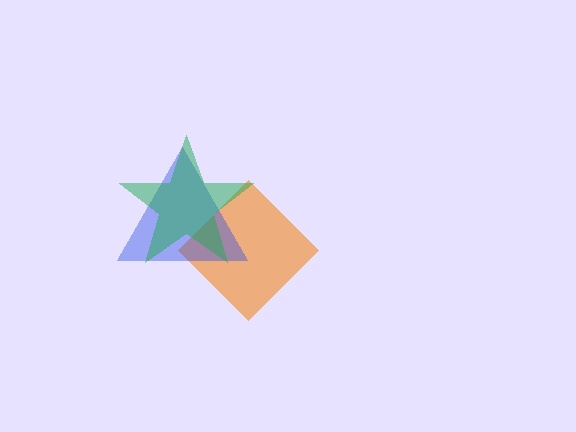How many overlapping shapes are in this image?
There are 3 overlapping shapes in the image.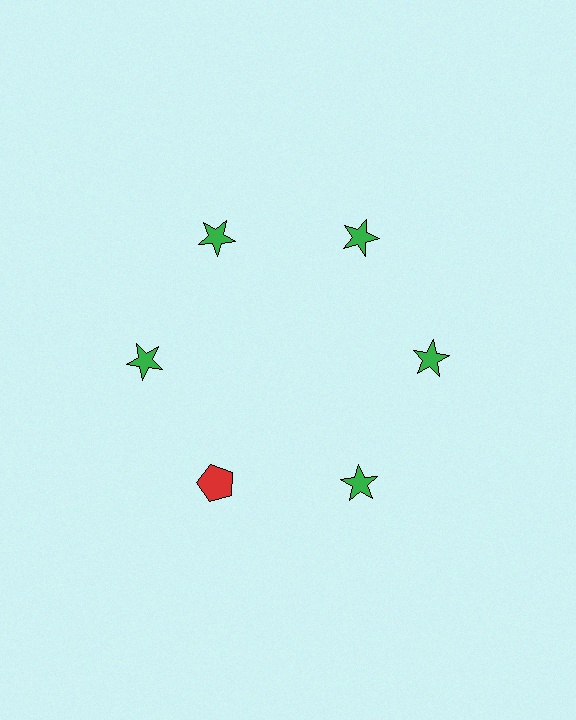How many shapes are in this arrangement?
There are 6 shapes arranged in a ring pattern.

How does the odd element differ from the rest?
It differs in both color (red instead of green) and shape (pentagon instead of star).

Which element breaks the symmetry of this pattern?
The red pentagon at roughly the 7 o'clock position breaks the symmetry. All other shapes are green stars.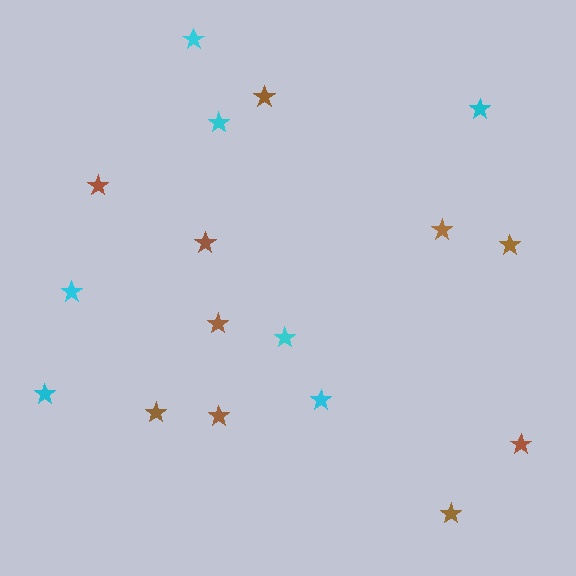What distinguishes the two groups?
There are 2 groups: one group of brown stars (10) and one group of cyan stars (7).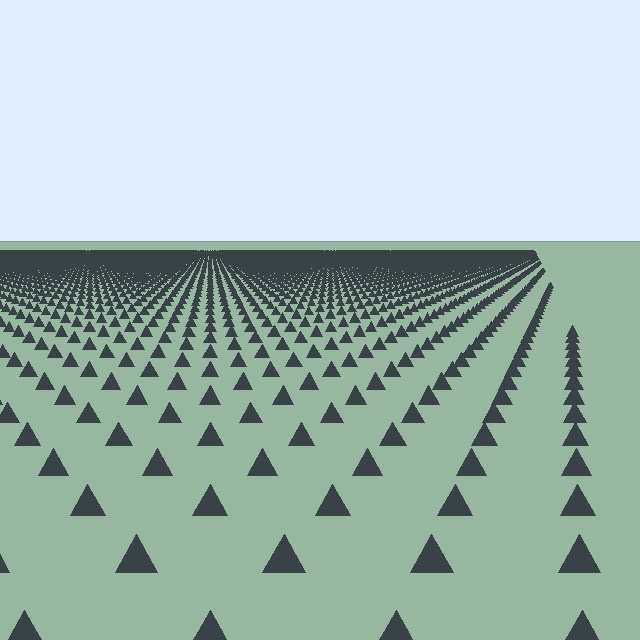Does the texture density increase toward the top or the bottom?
Density increases toward the top.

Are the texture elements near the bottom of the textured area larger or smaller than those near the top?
Larger. Near the bottom, elements are closer to the viewer and appear at a bigger on-screen size.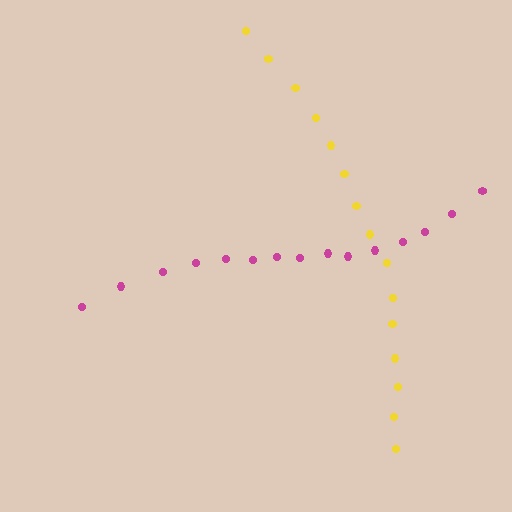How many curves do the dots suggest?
There are 2 distinct paths.